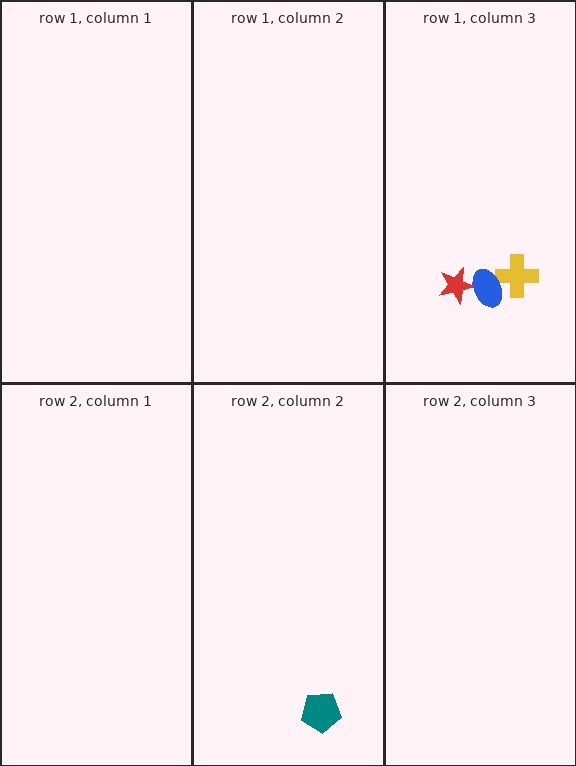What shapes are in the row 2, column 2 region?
The teal pentagon.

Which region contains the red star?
The row 1, column 3 region.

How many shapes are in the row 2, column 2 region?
1.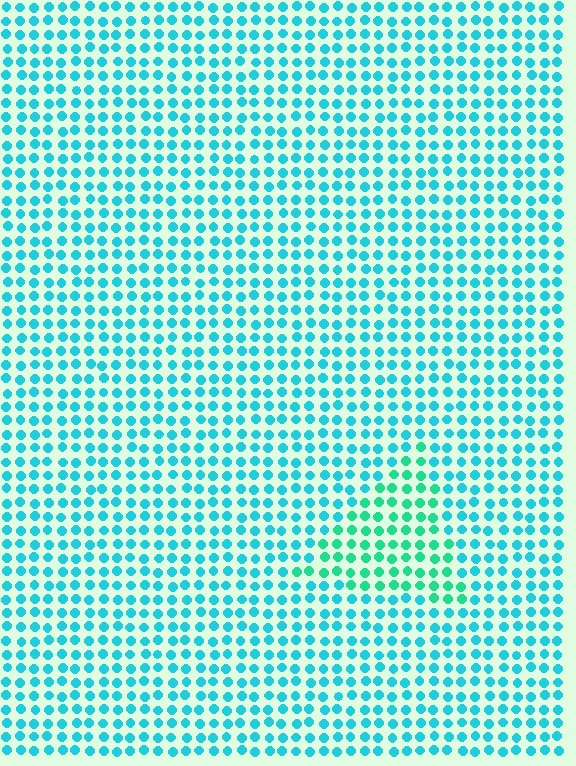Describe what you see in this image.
The image is filled with small cyan elements in a uniform arrangement. A triangle-shaped region is visible where the elements are tinted to a slightly different hue, forming a subtle color boundary.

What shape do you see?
I see a triangle.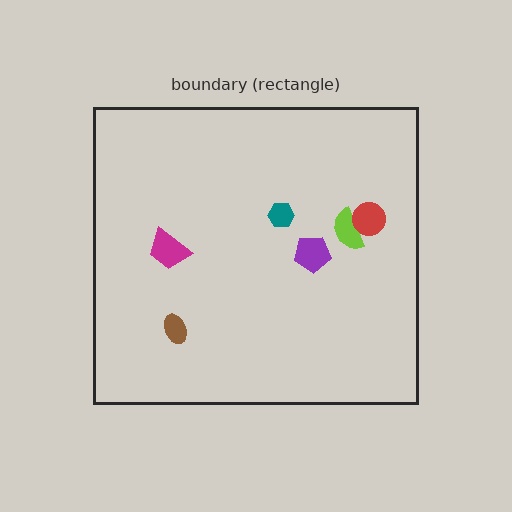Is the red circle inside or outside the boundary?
Inside.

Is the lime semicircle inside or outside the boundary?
Inside.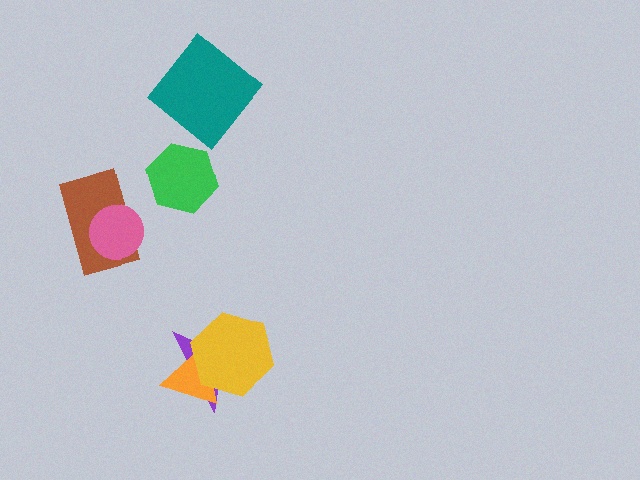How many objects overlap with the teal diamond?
0 objects overlap with the teal diamond.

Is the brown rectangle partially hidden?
Yes, it is partially covered by another shape.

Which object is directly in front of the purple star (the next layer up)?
The orange triangle is directly in front of the purple star.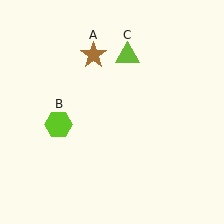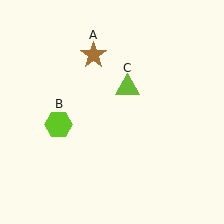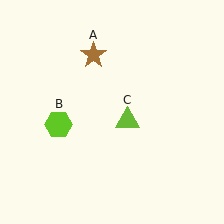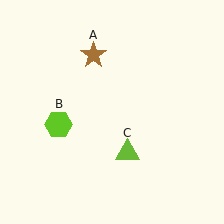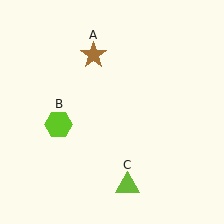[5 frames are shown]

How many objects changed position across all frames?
1 object changed position: lime triangle (object C).